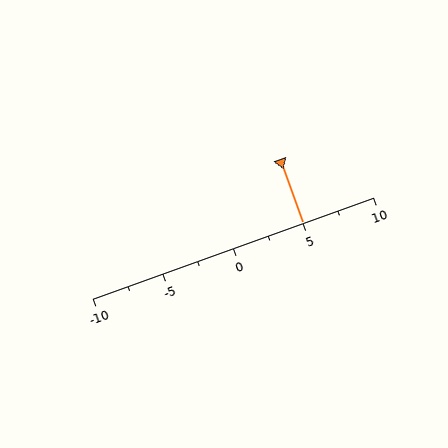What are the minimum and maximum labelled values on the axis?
The axis runs from -10 to 10.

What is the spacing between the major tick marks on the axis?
The major ticks are spaced 5 apart.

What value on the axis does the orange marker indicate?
The marker indicates approximately 5.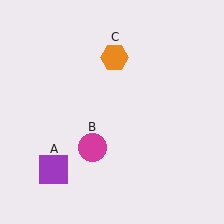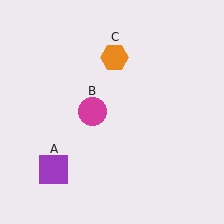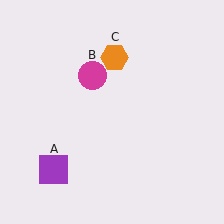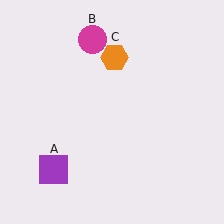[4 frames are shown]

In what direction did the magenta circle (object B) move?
The magenta circle (object B) moved up.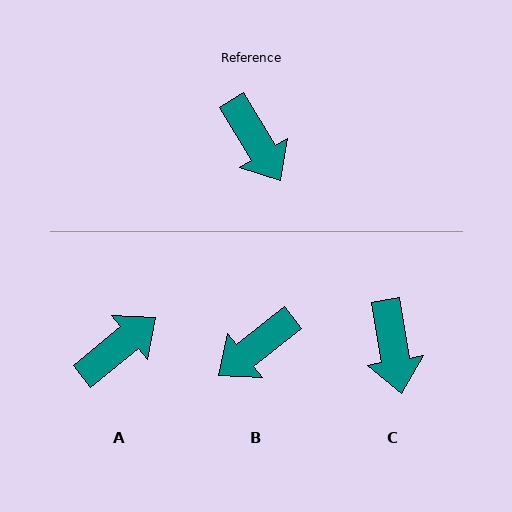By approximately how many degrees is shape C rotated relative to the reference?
Approximately 22 degrees clockwise.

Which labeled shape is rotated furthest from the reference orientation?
A, about 98 degrees away.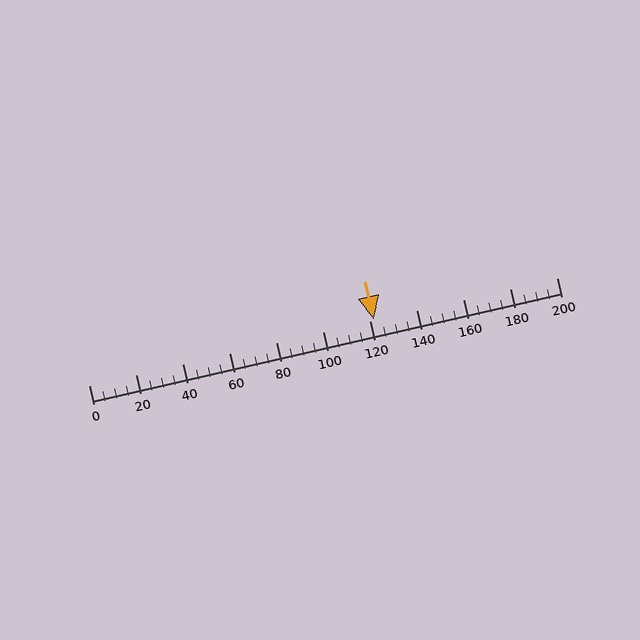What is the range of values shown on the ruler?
The ruler shows values from 0 to 200.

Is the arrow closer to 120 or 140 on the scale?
The arrow is closer to 120.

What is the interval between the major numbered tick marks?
The major tick marks are spaced 20 units apart.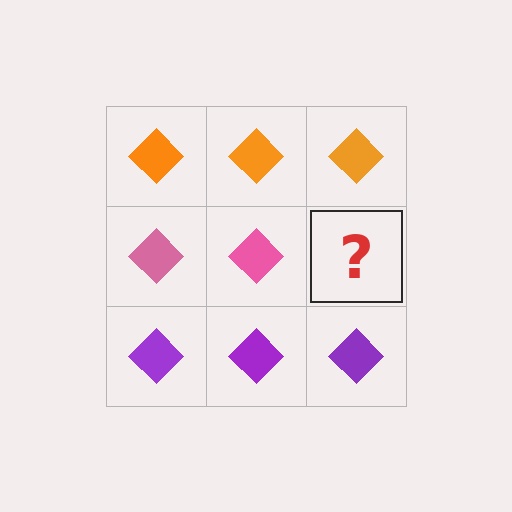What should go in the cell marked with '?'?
The missing cell should contain a pink diamond.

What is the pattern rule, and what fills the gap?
The rule is that each row has a consistent color. The gap should be filled with a pink diamond.